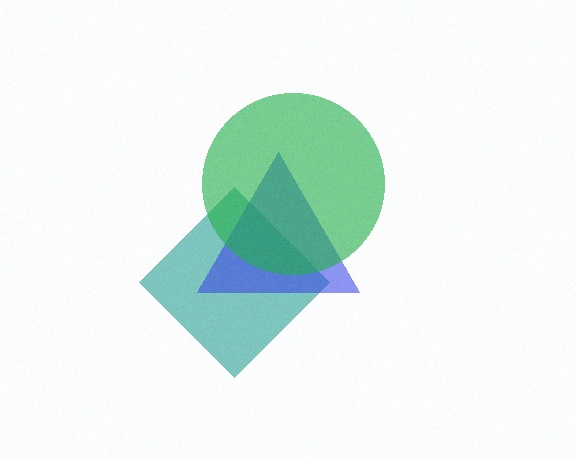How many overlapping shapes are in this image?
There are 3 overlapping shapes in the image.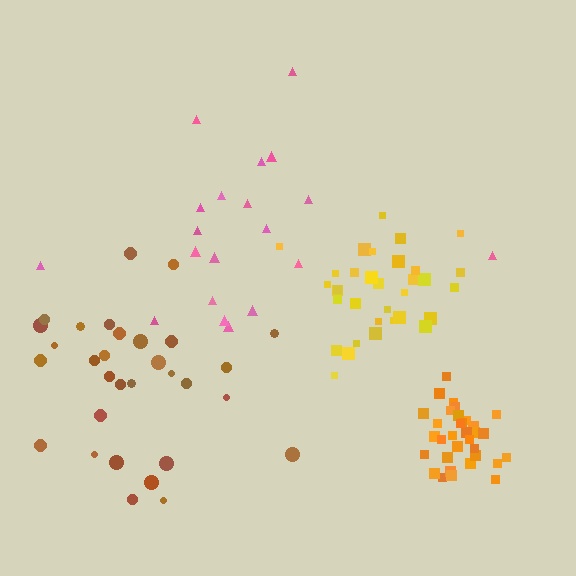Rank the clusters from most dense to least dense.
orange, yellow, brown, pink.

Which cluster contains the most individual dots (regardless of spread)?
Yellow (34).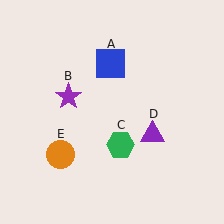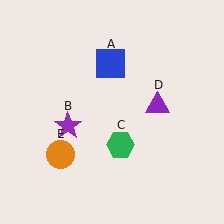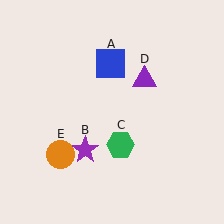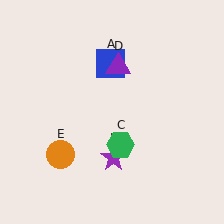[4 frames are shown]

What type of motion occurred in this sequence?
The purple star (object B), purple triangle (object D) rotated counterclockwise around the center of the scene.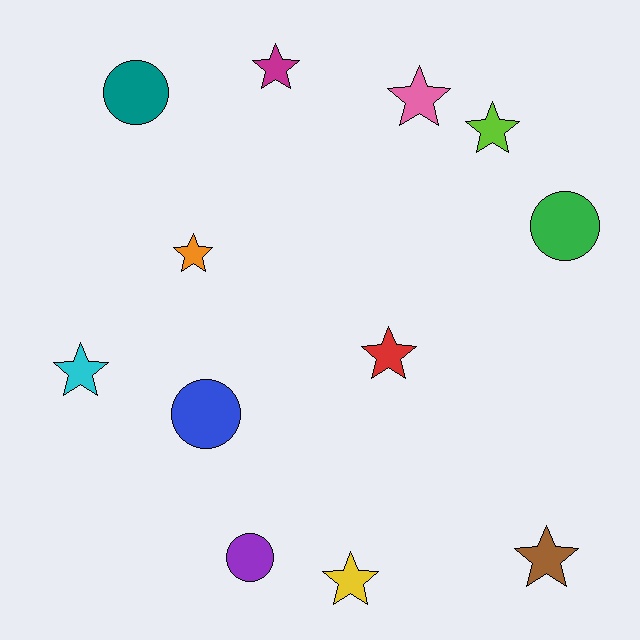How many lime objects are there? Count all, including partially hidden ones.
There is 1 lime object.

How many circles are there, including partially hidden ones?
There are 4 circles.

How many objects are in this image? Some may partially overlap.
There are 12 objects.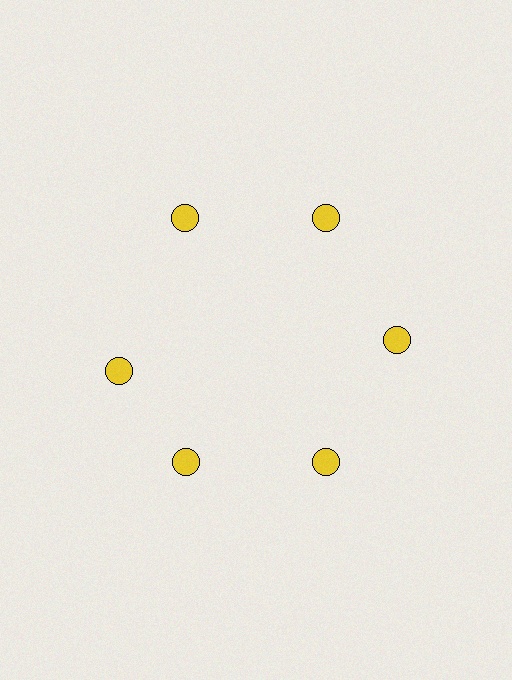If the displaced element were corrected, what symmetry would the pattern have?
It would have 6-fold rotational symmetry — the pattern would map onto itself every 60 degrees.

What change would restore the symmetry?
The symmetry would be restored by rotating it back into even spacing with its neighbors so that all 6 circles sit at equal angles and equal distance from the center.